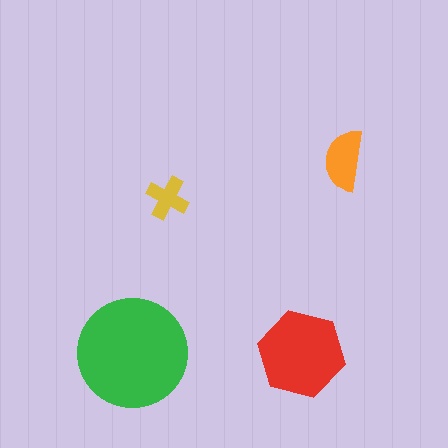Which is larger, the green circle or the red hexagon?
The green circle.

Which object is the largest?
The green circle.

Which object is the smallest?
The yellow cross.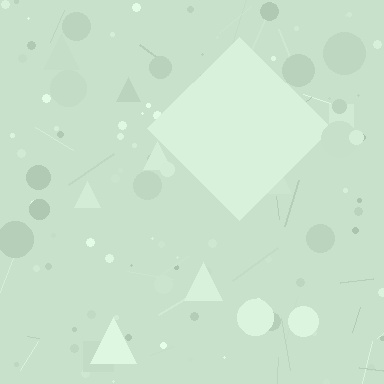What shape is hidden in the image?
A diamond is hidden in the image.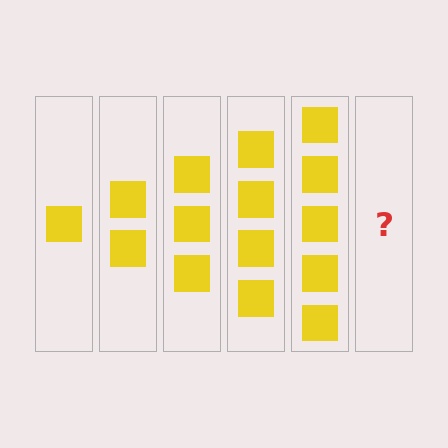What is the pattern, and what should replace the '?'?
The pattern is that each step adds one more square. The '?' should be 6 squares.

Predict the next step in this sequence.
The next step is 6 squares.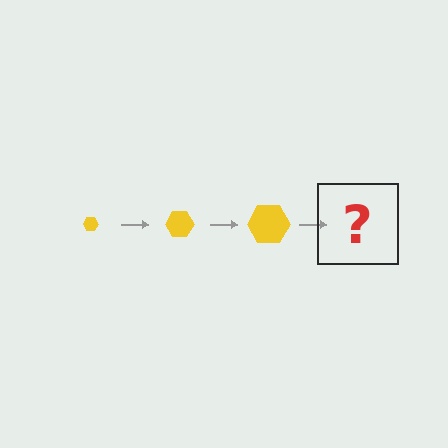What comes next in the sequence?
The next element should be a yellow hexagon, larger than the previous one.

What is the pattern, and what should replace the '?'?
The pattern is that the hexagon gets progressively larger each step. The '?' should be a yellow hexagon, larger than the previous one.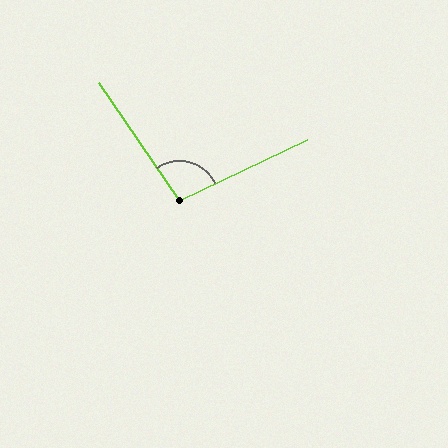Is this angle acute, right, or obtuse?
It is obtuse.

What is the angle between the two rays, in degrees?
Approximately 99 degrees.